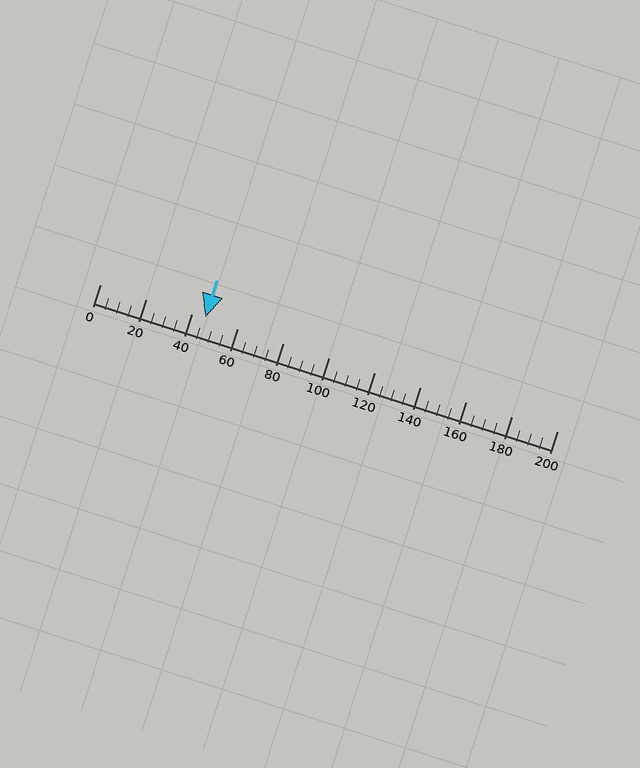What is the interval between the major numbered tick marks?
The major tick marks are spaced 20 units apart.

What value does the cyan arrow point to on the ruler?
The cyan arrow points to approximately 46.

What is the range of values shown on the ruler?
The ruler shows values from 0 to 200.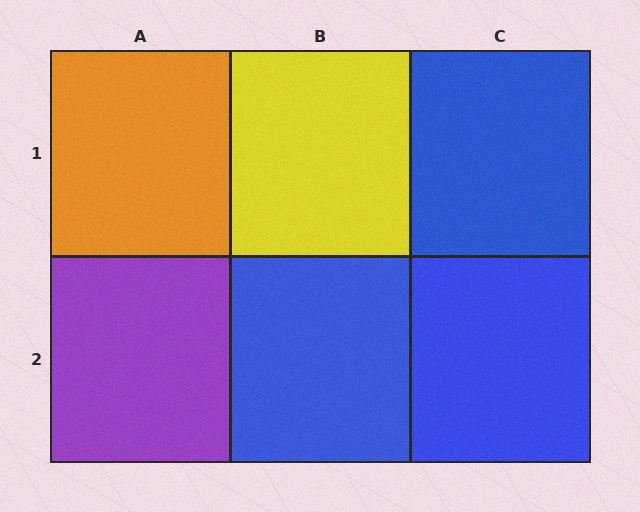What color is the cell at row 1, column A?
Orange.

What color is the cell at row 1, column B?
Yellow.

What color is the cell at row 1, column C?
Blue.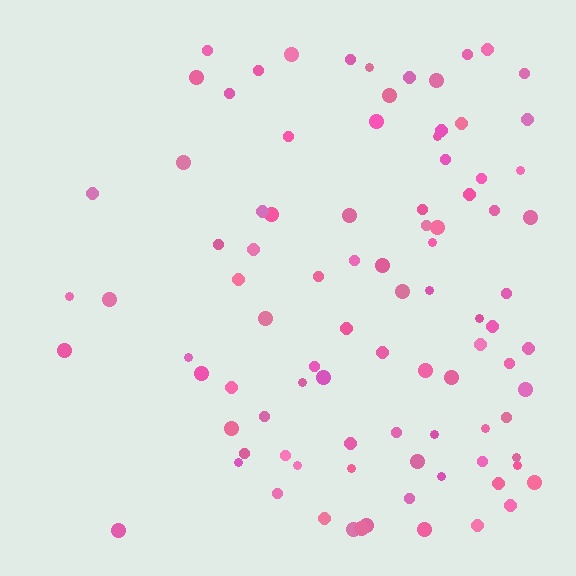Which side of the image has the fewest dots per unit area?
The left.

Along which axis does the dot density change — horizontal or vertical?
Horizontal.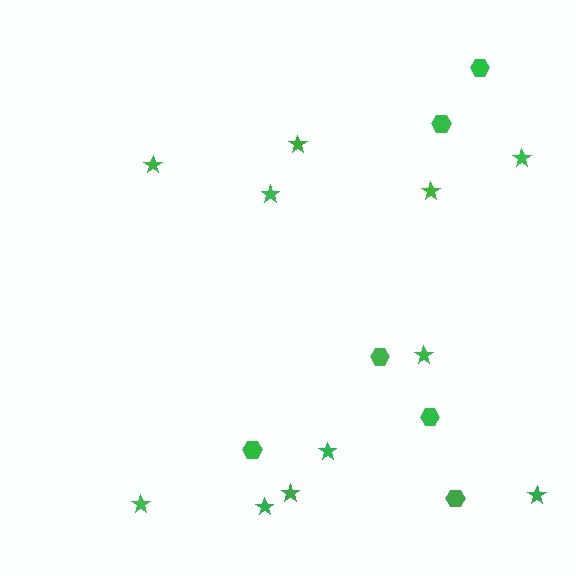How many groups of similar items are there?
There are 2 groups: one group of stars (11) and one group of hexagons (6).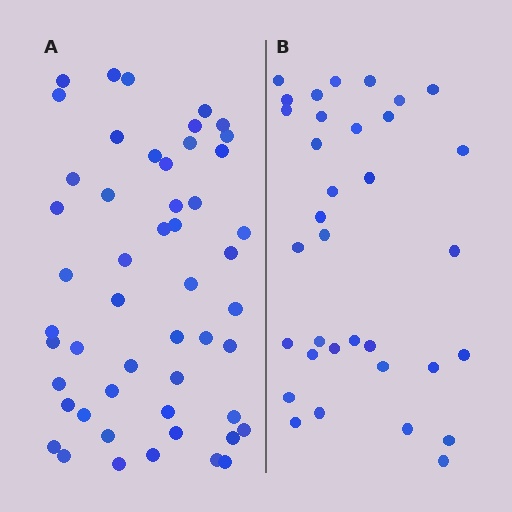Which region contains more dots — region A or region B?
Region A (the left region) has more dots.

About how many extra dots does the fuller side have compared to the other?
Region A has approximately 15 more dots than region B.